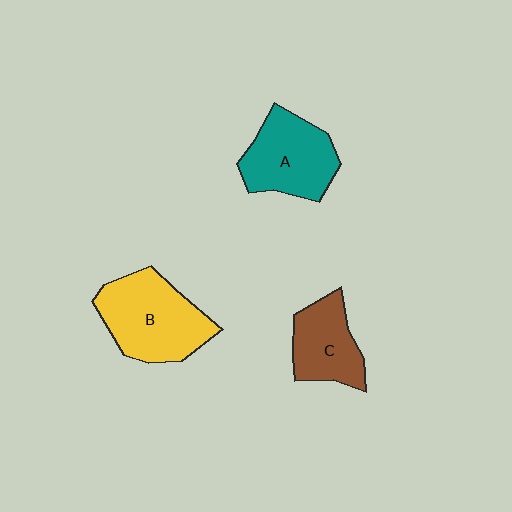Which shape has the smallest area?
Shape C (brown).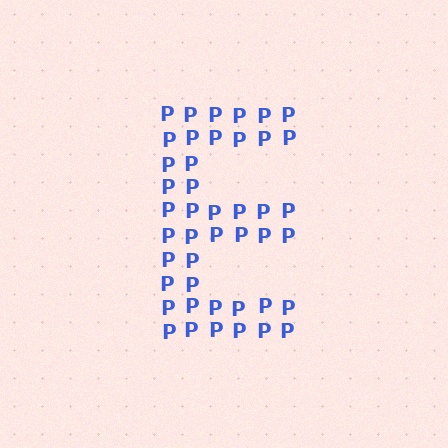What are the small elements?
The small elements are letter P's.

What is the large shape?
The large shape is the letter E.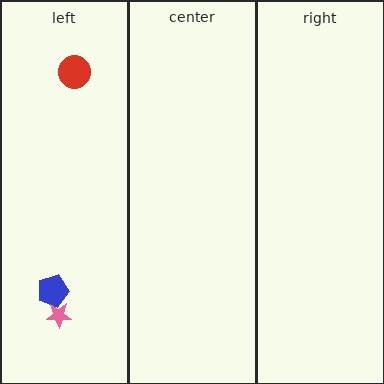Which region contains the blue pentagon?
The left region.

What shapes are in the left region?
The blue pentagon, the red circle, the pink star.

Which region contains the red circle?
The left region.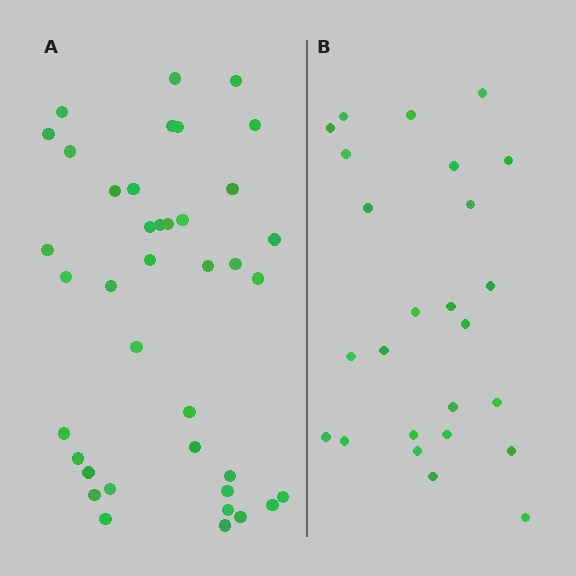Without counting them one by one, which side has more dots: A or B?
Region A (the left region) has more dots.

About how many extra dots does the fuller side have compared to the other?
Region A has approximately 15 more dots than region B.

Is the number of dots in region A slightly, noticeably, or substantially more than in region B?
Region A has substantially more. The ratio is roughly 1.6 to 1.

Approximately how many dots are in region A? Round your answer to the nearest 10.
About 40 dots. (The exact count is 39, which rounds to 40.)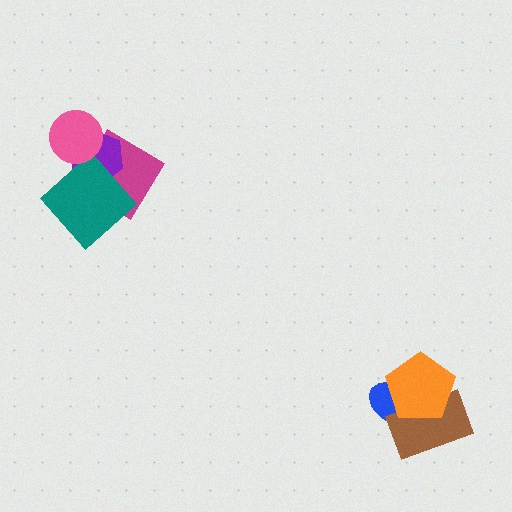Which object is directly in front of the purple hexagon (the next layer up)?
The teal diamond is directly in front of the purple hexagon.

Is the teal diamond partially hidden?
Yes, it is partially covered by another shape.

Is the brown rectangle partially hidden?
Yes, it is partially covered by another shape.